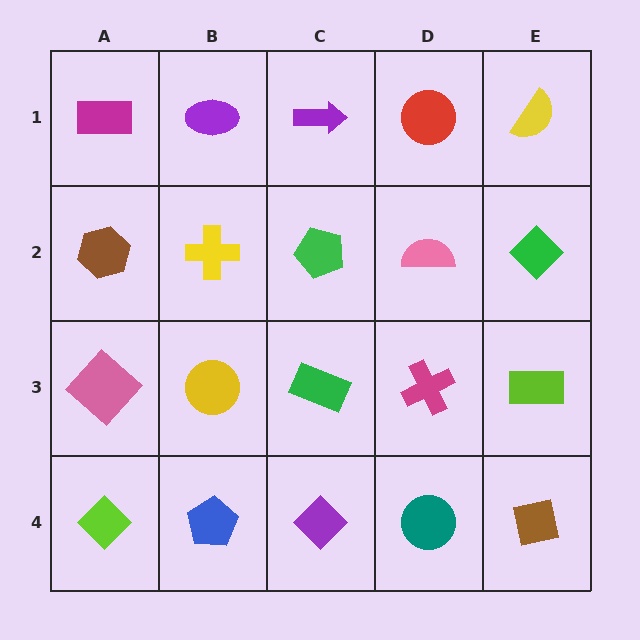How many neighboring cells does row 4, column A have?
2.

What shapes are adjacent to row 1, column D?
A pink semicircle (row 2, column D), a purple arrow (row 1, column C), a yellow semicircle (row 1, column E).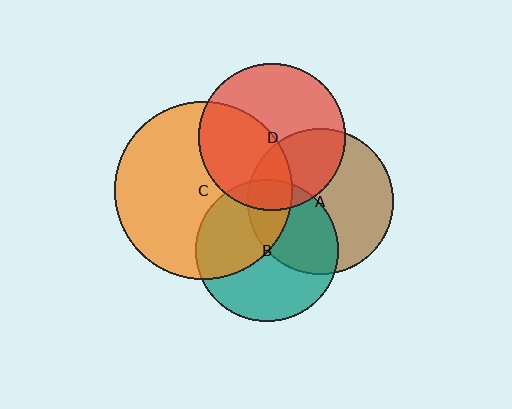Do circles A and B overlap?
Yes.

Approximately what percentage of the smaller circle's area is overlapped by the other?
Approximately 40%.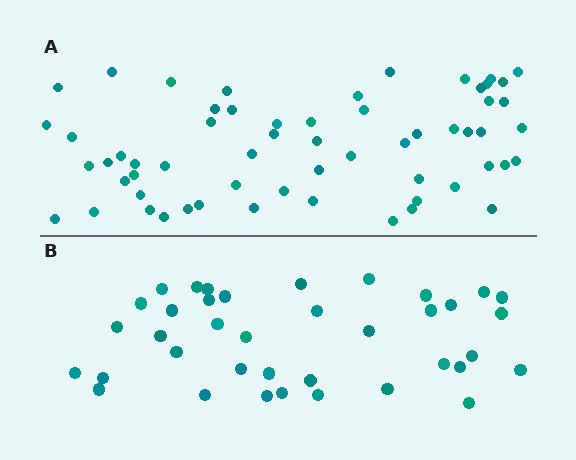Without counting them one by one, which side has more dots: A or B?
Region A (the top region) has more dots.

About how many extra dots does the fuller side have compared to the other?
Region A has approximately 20 more dots than region B.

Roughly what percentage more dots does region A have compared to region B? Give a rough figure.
About 60% more.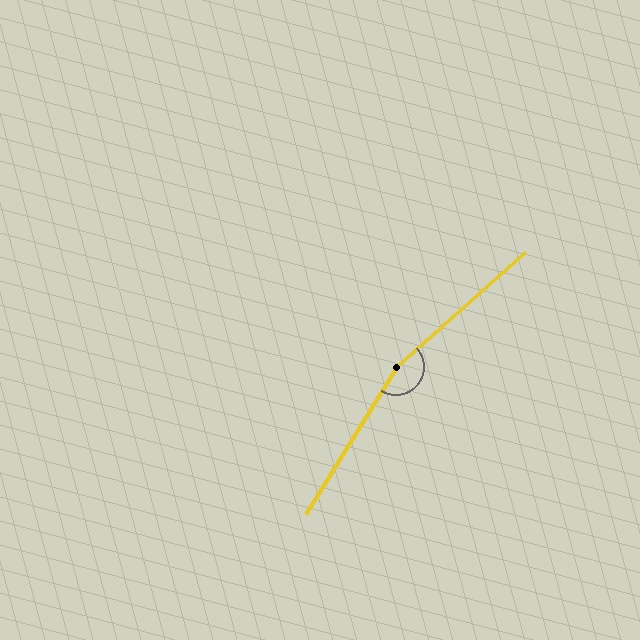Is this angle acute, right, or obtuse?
It is obtuse.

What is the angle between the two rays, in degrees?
Approximately 163 degrees.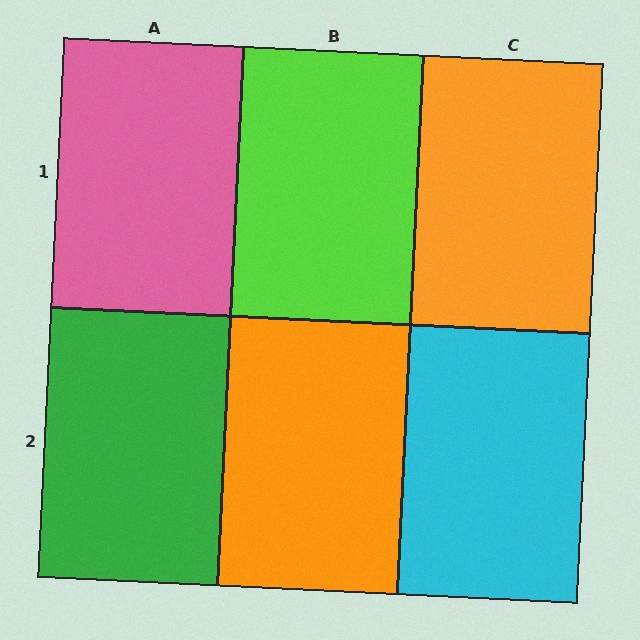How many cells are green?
1 cell is green.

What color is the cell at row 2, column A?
Green.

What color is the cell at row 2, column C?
Cyan.